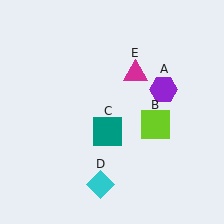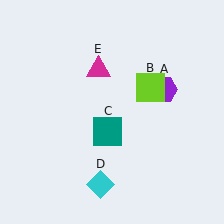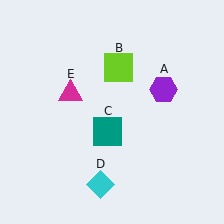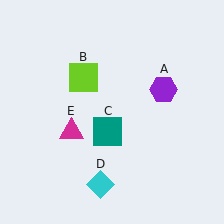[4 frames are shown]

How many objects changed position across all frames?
2 objects changed position: lime square (object B), magenta triangle (object E).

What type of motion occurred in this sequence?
The lime square (object B), magenta triangle (object E) rotated counterclockwise around the center of the scene.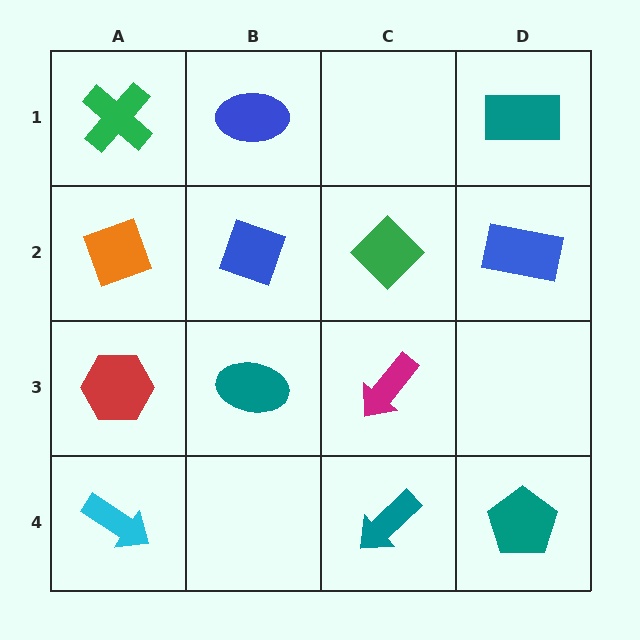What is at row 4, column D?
A teal pentagon.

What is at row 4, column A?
A cyan arrow.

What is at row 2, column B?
A blue diamond.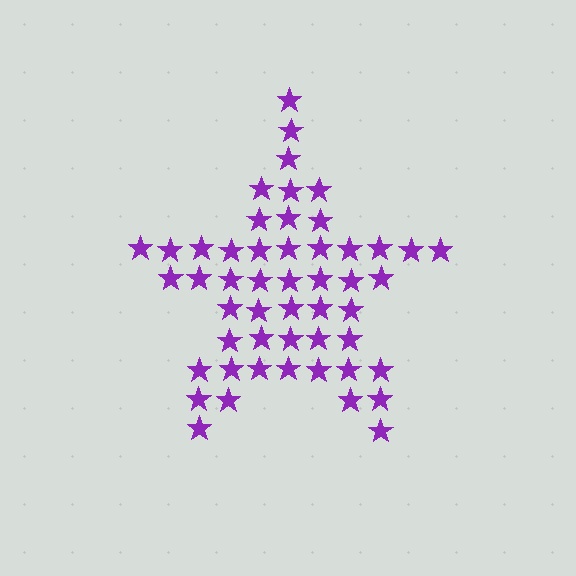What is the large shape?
The large shape is a star.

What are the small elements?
The small elements are stars.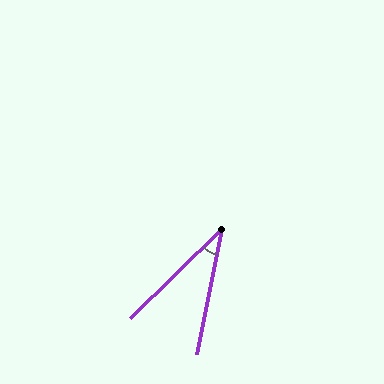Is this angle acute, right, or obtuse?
It is acute.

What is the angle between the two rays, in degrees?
Approximately 34 degrees.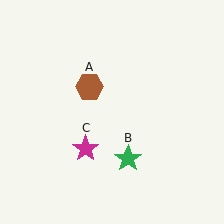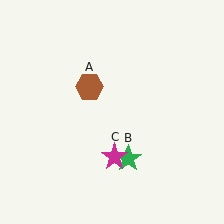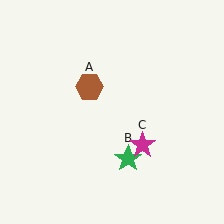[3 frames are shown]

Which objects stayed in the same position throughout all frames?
Brown hexagon (object A) and green star (object B) remained stationary.